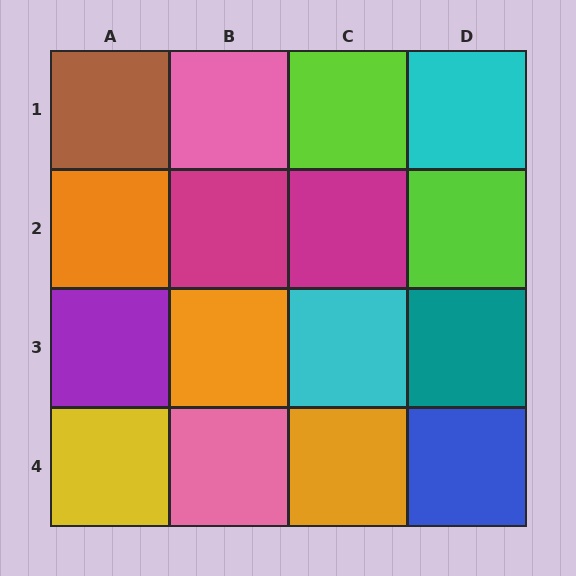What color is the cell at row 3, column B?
Orange.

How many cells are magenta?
2 cells are magenta.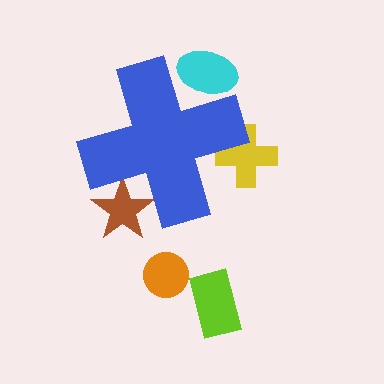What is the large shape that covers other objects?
A blue cross.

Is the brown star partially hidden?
Yes, the brown star is partially hidden behind the blue cross.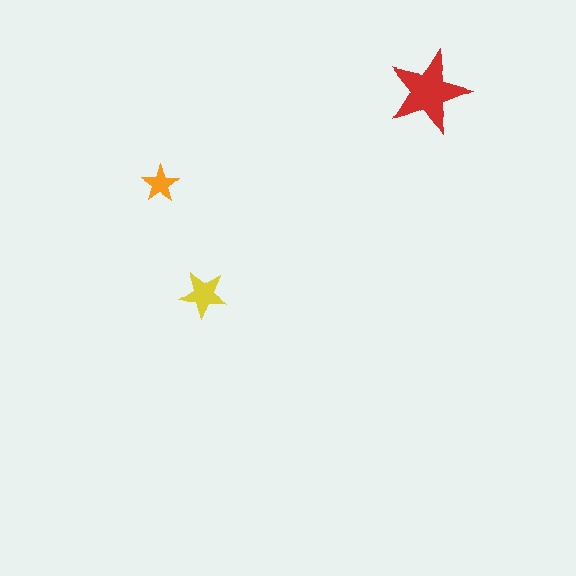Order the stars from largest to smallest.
the red one, the yellow one, the orange one.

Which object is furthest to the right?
The red star is rightmost.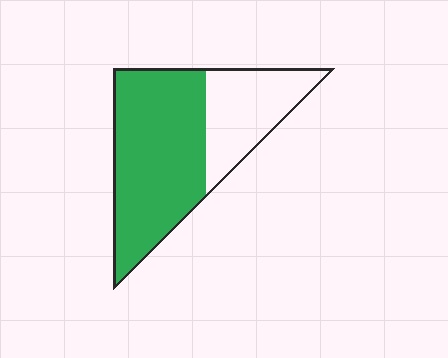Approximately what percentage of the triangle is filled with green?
Approximately 65%.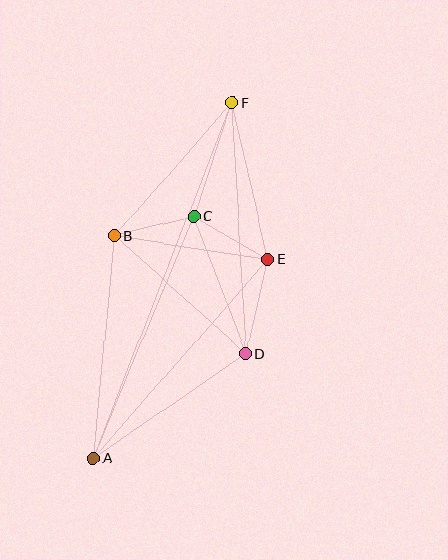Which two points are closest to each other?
Points B and C are closest to each other.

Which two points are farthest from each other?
Points A and F are farthest from each other.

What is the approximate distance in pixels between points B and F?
The distance between B and F is approximately 178 pixels.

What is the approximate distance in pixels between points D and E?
The distance between D and E is approximately 97 pixels.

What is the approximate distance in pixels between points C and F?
The distance between C and F is approximately 120 pixels.